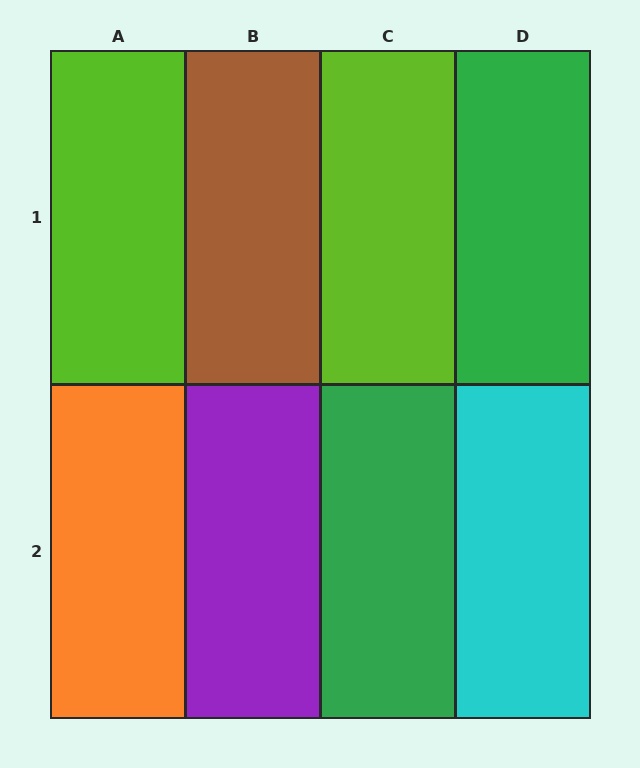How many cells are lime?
2 cells are lime.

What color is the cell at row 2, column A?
Orange.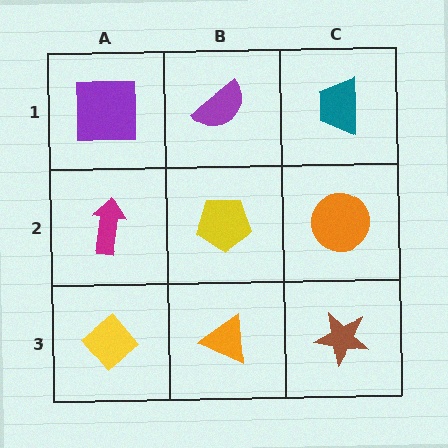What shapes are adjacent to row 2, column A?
A purple square (row 1, column A), a yellow diamond (row 3, column A), a yellow pentagon (row 2, column B).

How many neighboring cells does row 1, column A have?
2.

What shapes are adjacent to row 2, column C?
A teal trapezoid (row 1, column C), a brown star (row 3, column C), a yellow pentagon (row 2, column B).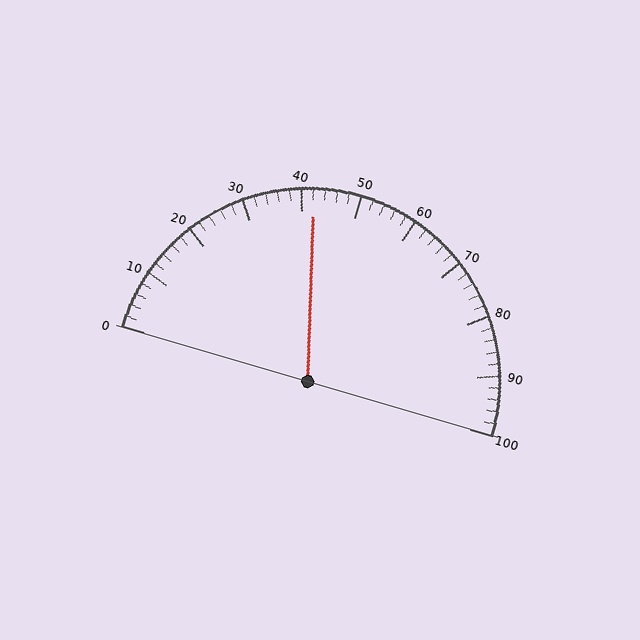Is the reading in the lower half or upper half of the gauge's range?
The reading is in the lower half of the range (0 to 100).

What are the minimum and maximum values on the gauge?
The gauge ranges from 0 to 100.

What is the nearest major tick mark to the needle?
The nearest major tick mark is 40.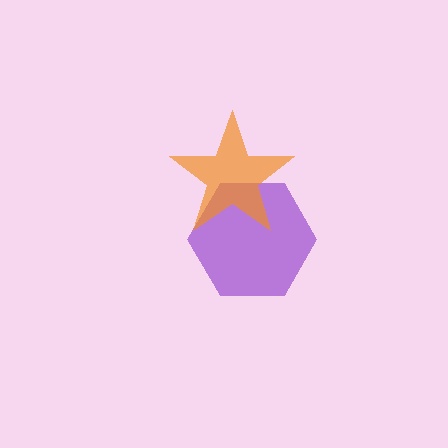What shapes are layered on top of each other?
The layered shapes are: a purple hexagon, an orange star.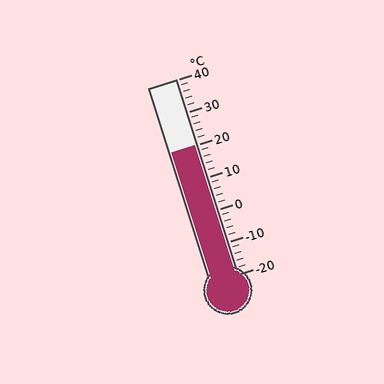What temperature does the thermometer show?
The thermometer shows approximately 20°C.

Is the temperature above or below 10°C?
The temperature is above 10°C.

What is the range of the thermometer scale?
The thermometer scale ranges from -20°C to 40°C.